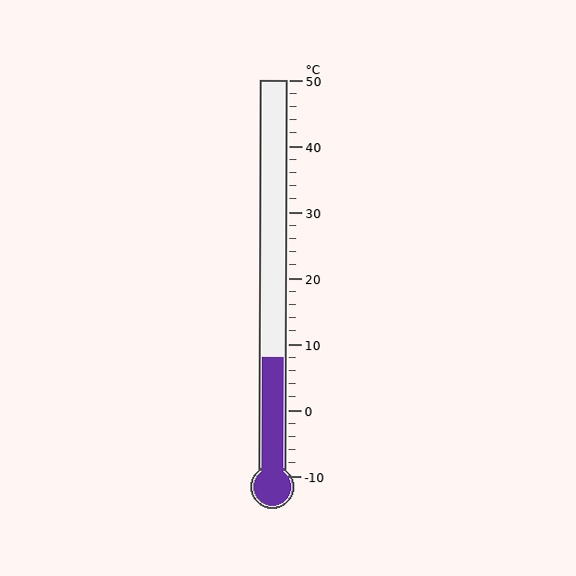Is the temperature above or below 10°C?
The temperature is below 10°C.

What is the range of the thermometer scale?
The thermometer scale ranges from -10°C to 50°C.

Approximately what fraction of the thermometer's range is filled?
The thermometer is filled to approximately 30% of its range.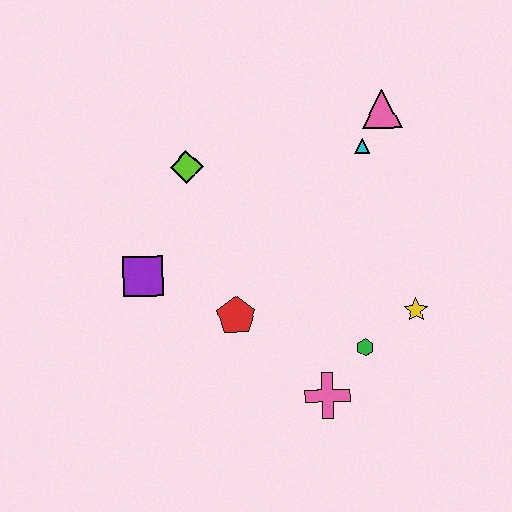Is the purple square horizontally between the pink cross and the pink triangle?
No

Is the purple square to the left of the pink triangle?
Yes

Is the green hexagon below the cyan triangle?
Yes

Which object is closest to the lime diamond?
The purple square is closest to the lime diamond.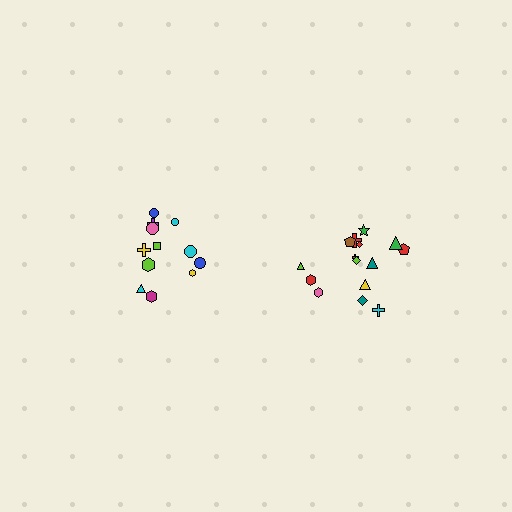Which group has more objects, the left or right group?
The right group.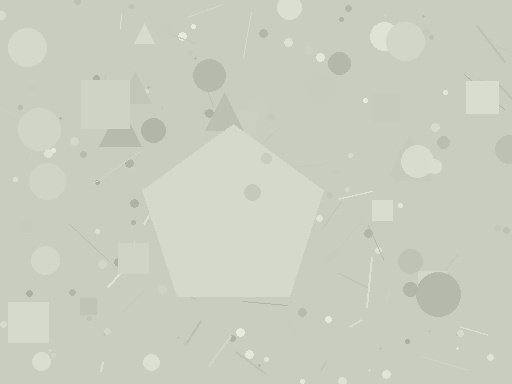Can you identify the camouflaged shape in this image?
The camouflaged shape is a pentagon.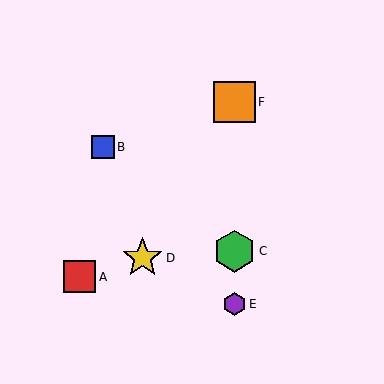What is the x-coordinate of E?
Object E is at x≈235.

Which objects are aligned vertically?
Objects C, E, F are aligned vertically.